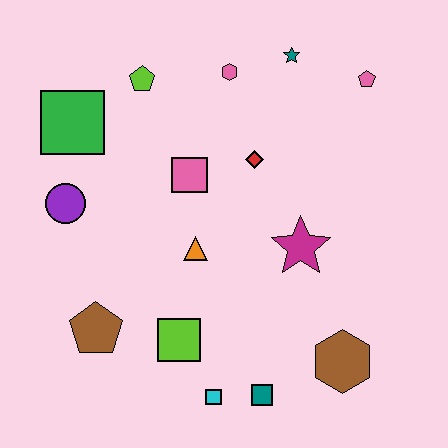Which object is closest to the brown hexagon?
The teal square is closest to the brown hexagon.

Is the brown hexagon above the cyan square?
Yes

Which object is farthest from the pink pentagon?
The brown pentagon is farthest from the pink pentagon.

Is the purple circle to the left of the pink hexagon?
Yes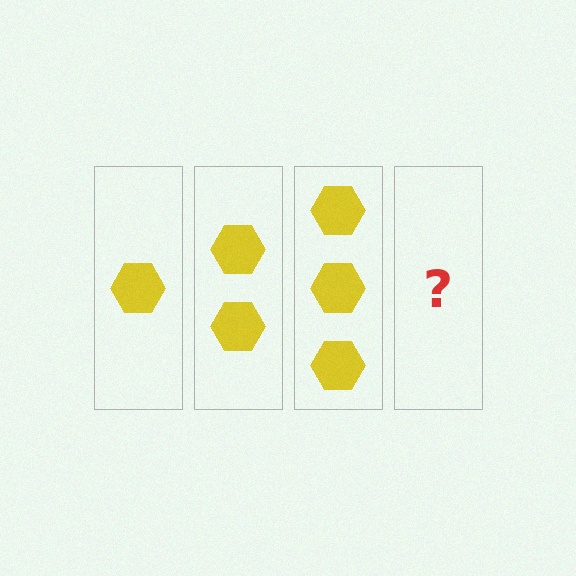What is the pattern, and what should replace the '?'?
The pattern is that each step adds one more hexagon. The '?' should be 4 hexagons.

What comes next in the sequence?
The next element should be 4 hexagons.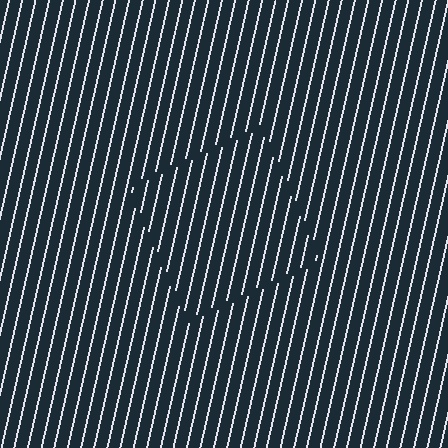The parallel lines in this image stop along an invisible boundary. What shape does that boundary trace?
An illusory square. The interior of the shape contains the same grating, shifted by half a period — the contour is defined by the phase discontinuity where line-ends from the inner and outer gratings abut.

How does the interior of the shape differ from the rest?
The interior of the shape contains the same grating, shifted by half a period — the contour is defined by the phase discontinuity where line-ends from the inner and outer gratings abut.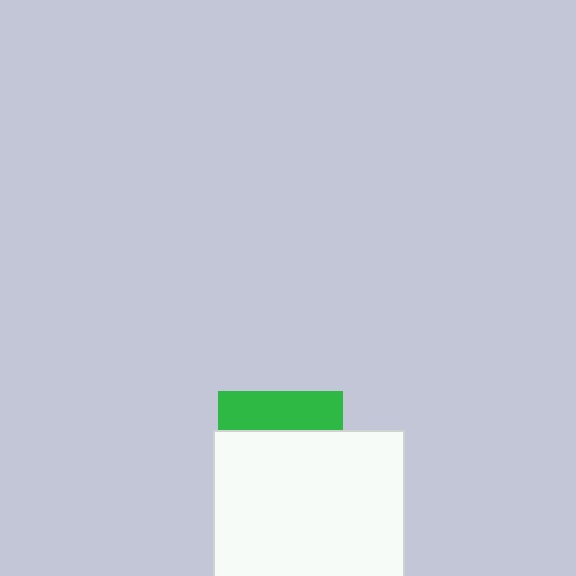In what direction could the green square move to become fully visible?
The green square could move up. That would shift it out from behind the white rectangle entirely.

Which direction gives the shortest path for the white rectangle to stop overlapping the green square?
Moving down gives the shortest separation.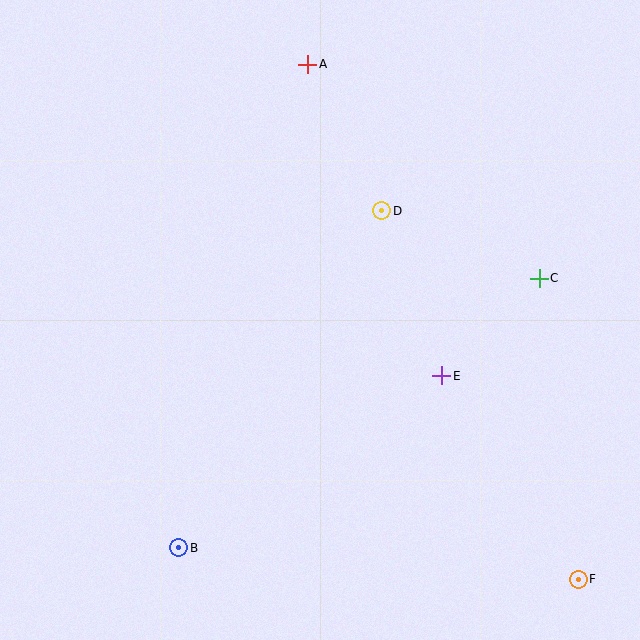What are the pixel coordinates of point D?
Point D is at (382, 211).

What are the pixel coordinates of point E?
Point E is at (442, 376).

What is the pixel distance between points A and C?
The distance between A and C is 315 pixels.